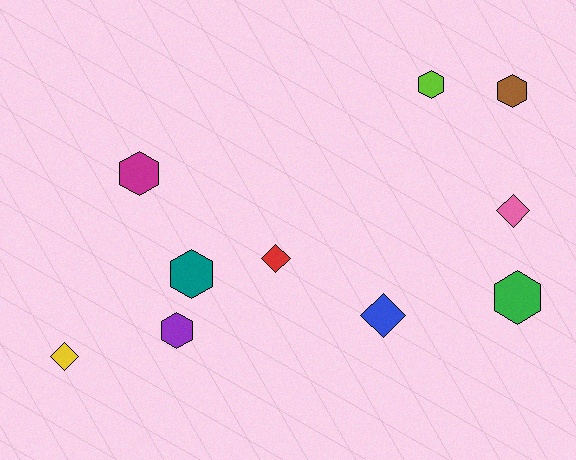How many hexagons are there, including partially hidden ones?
There are 6 hexagons.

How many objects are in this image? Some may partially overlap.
There are 10 objects.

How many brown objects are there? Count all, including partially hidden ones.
There is 1 brown object.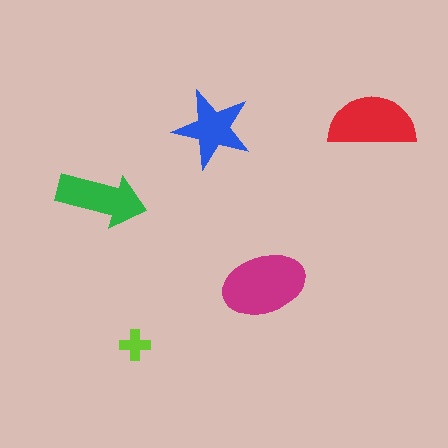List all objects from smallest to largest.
The lime cross, the blue star, the green arrow, the red semicircle, the magenta ellipse.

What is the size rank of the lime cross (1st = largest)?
5th.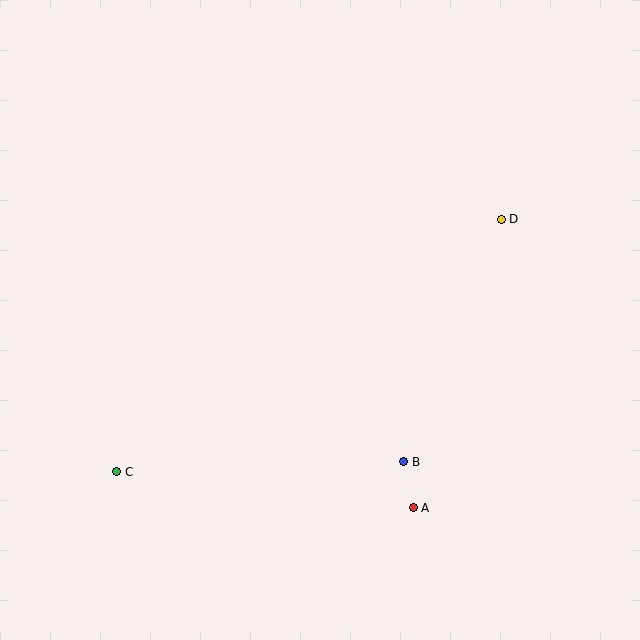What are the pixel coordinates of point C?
Point C is at (117, 472).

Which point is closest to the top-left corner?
Point C is closest to the top-left corner.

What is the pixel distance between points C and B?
The distance between C and B is 287 pixels.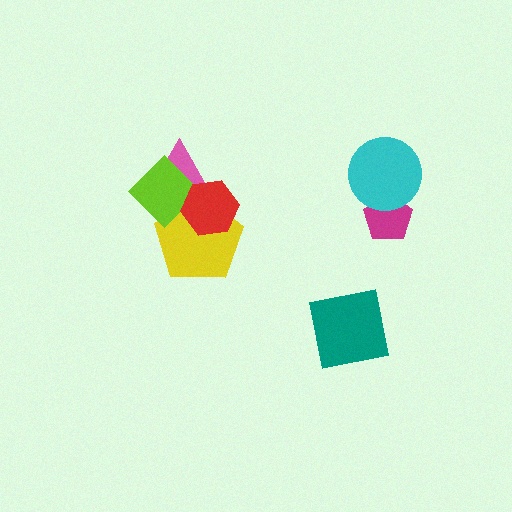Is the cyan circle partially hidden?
No, no other shape covers it.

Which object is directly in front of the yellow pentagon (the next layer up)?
The lime diamond is directly in front of the yellow pentagon.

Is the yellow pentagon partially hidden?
Yes, it is partially covered by another shape.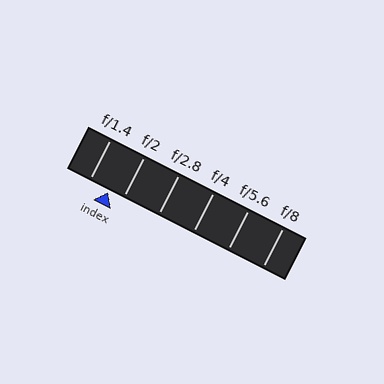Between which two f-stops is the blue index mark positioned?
The index mark is between f/1.4 and f/2.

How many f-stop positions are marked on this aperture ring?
There are 6 f-stop positions marked.